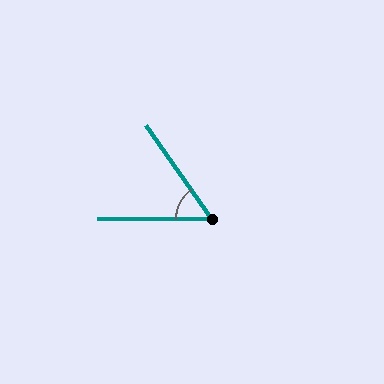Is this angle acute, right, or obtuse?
It is acute.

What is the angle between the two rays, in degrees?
Approximately 55 degrees.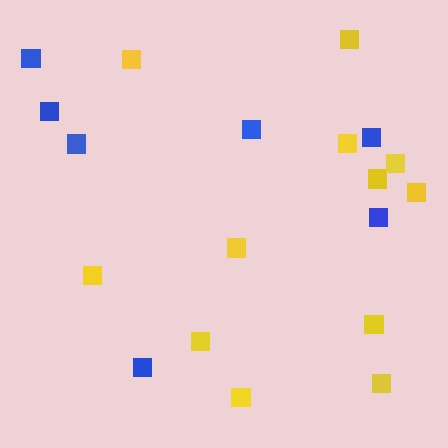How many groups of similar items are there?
There are 2 groups: one group of blue squares (7) and one group of yellow squares (12).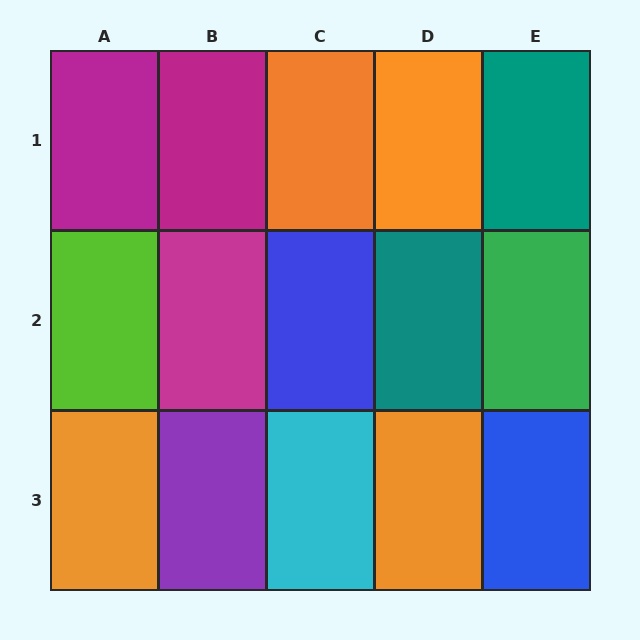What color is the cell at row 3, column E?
Blue.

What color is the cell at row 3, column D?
Orange.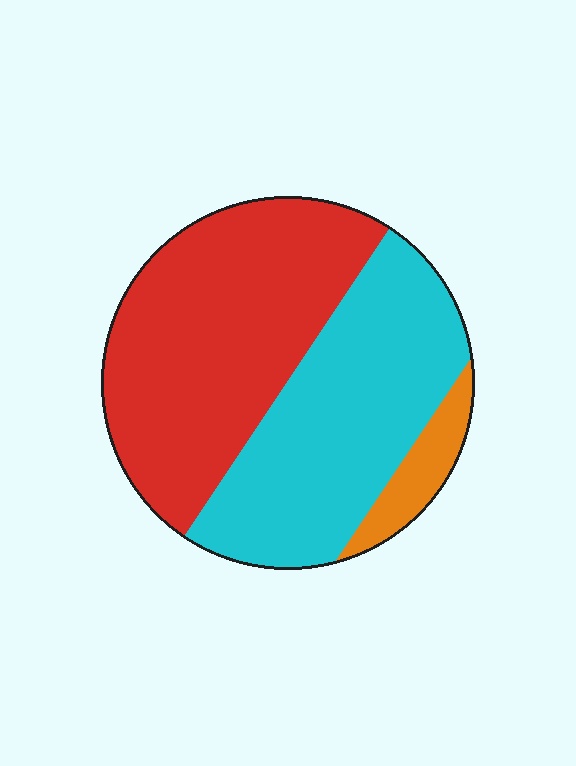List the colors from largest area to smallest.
From largest to smallest: red, cyan, orange.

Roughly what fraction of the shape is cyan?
Cyan takes up between a third and a half of the shape.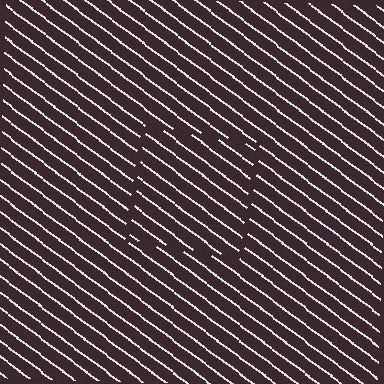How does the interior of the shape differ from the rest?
The interior of the shape contains the same grating, shifted by half a period — the contour is defined by the phase discontinuity where line-ends from the inner and outer gratings abut.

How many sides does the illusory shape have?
4 sides — the line-ends trace a square.